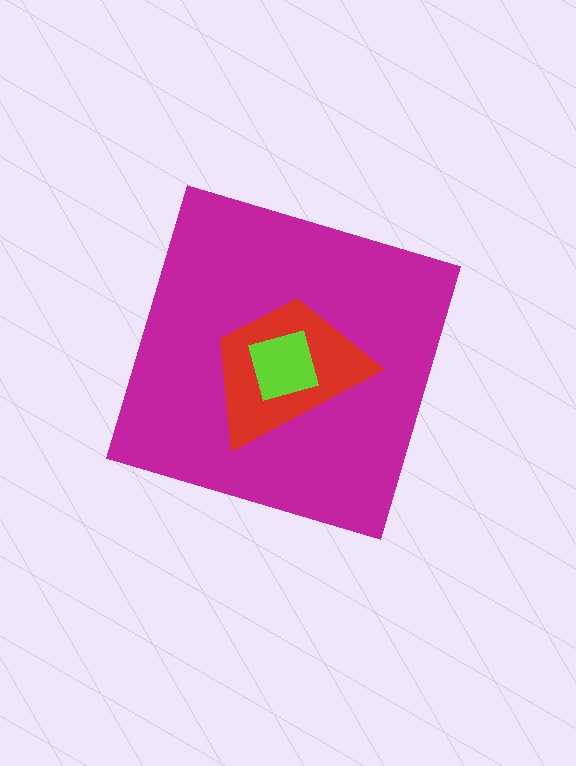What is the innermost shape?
The lime square.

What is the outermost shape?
The magenta diamond.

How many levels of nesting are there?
3.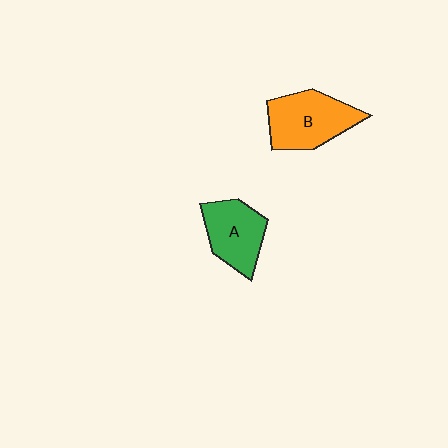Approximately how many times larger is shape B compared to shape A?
Approximately 1.2 times.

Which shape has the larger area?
Shape B (orange).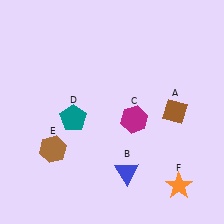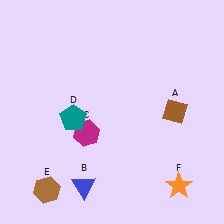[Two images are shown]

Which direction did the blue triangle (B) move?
The blue triangle (B) moved left.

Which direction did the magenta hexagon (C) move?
The magenta hexagon (C) moved left.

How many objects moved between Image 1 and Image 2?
3 objects moved between the two images.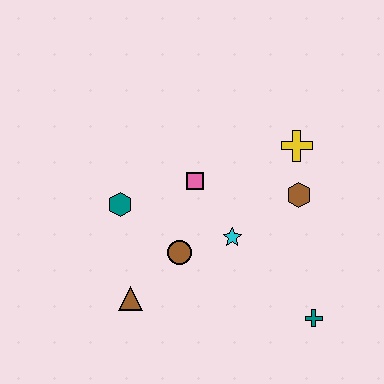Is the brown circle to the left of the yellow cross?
Yes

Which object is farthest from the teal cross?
The teal hexagon is farthest from the teal cross.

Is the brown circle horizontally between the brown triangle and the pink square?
Yes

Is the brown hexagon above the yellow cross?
No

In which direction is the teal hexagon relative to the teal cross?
The teal hexagon is to the left of the teal cross.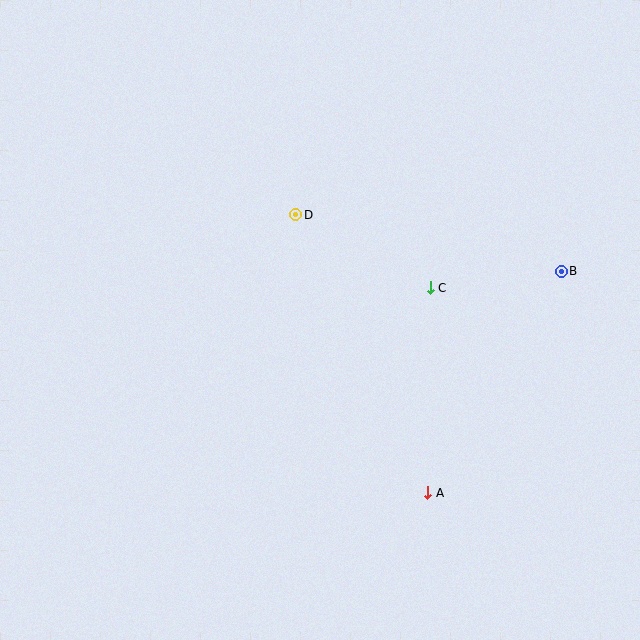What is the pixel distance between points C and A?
The distance between C and A is 205 pixels.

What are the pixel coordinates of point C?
Point C is at (430, 288).